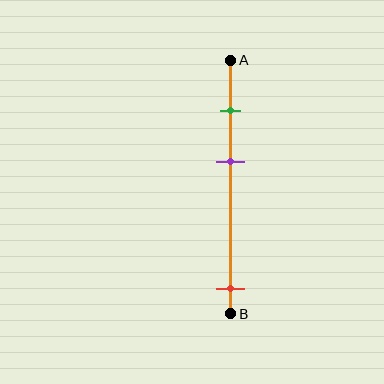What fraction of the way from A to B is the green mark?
The green mark is approximately 20% (0.2) of the way from A to B.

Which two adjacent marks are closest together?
The green and purple marks are the closest adjacent pair.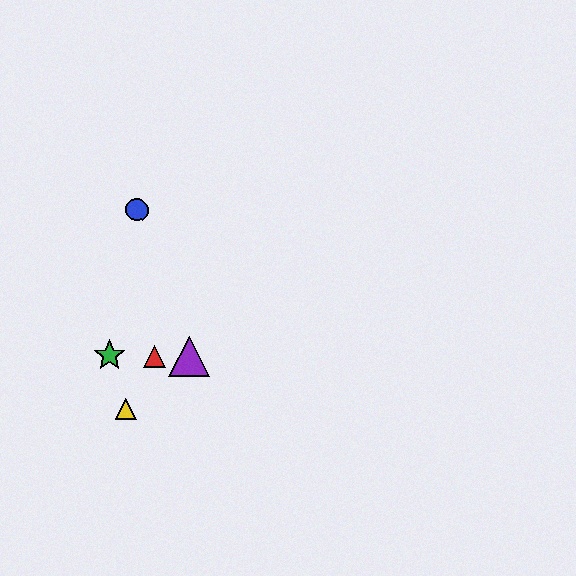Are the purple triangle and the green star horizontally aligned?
Yes, both are at y≈356.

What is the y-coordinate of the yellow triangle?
The yellow triangle is at y≈409.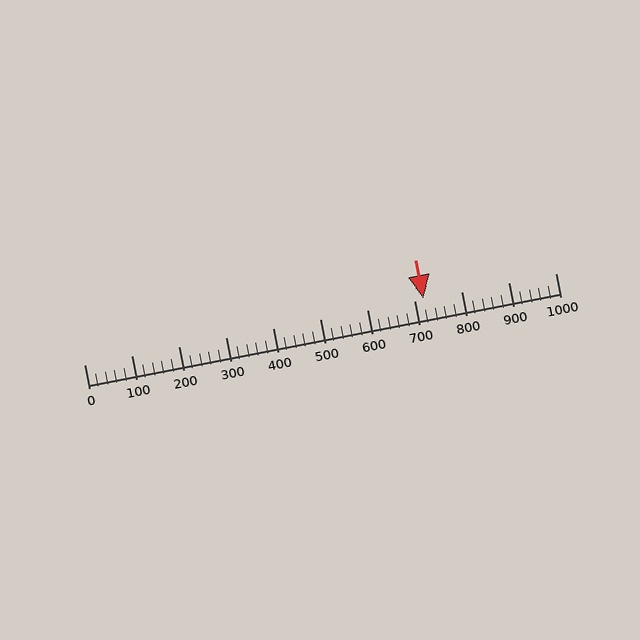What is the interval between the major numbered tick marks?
The major tick marks are spaced 100 units apart.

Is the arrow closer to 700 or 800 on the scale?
The arrow is closer to 700.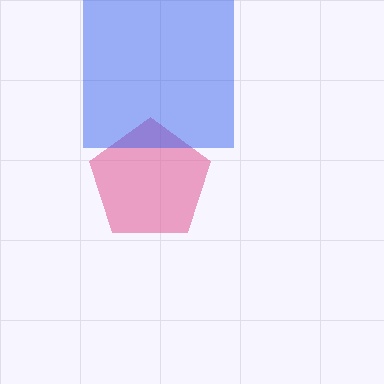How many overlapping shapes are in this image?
There are 2 overlapping shapes in the image.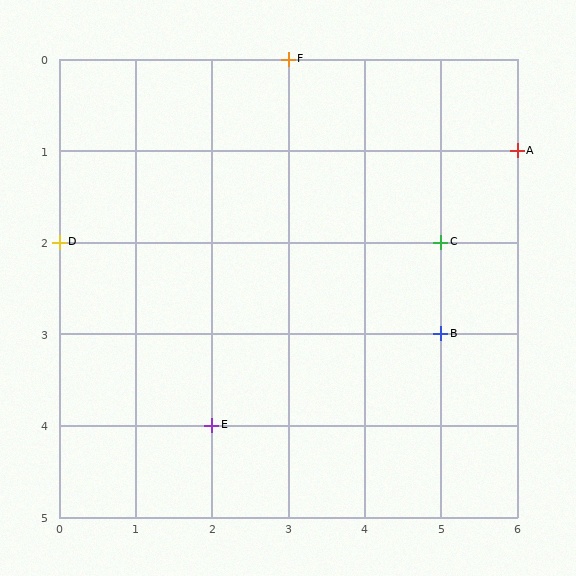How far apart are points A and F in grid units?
Points A and F are 3 columns and 1 row apart (about 3.2 grid units diagonally).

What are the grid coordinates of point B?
Point B is at grid coordinates (5, 3).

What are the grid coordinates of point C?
Point C is at grid coordinates (5, 2).